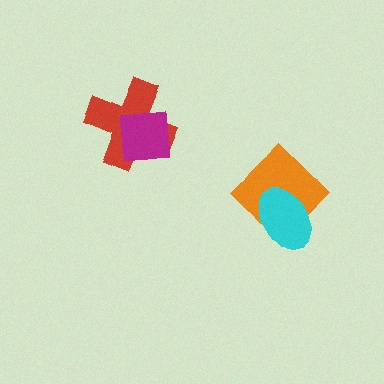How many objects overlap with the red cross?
1 object overlaps with the red cross.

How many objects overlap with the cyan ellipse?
1 object overlaps with the cyan ellipse.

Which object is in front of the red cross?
The magenta square is in front of the red cross.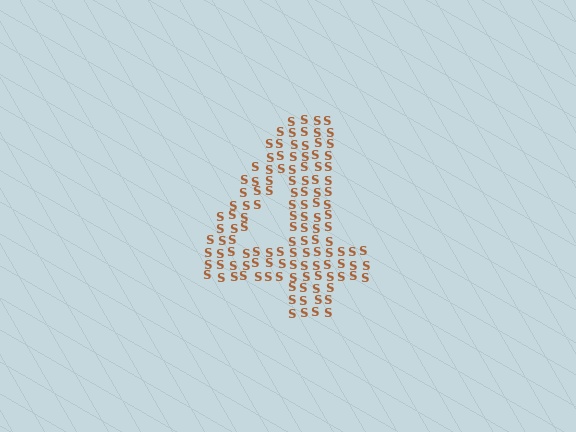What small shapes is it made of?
It is made of small letter S's.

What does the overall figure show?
The overall figure shows the digit 4.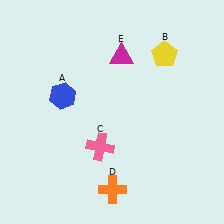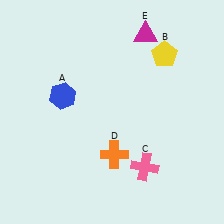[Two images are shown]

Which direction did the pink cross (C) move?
The pink cross (C) moved right.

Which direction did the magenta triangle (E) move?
The magenta triangle (E) moved right.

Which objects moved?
The objects that moved are: the pink cross (C), the orange cross (D), the magenta triangle (E).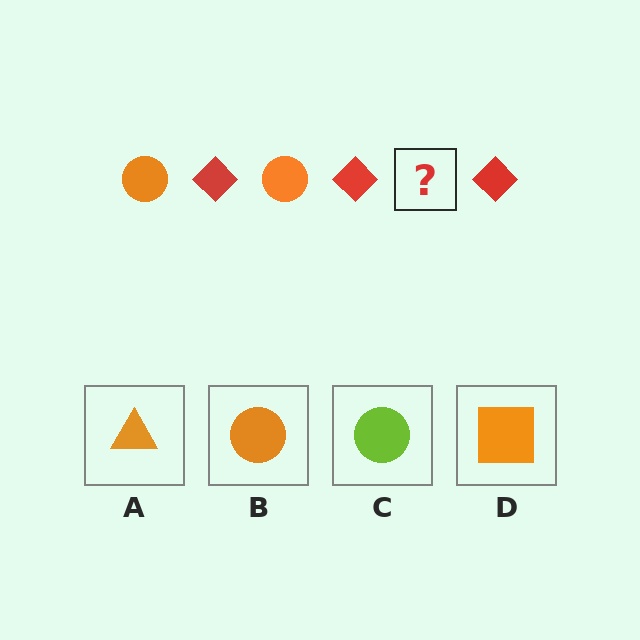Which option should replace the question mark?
Option B.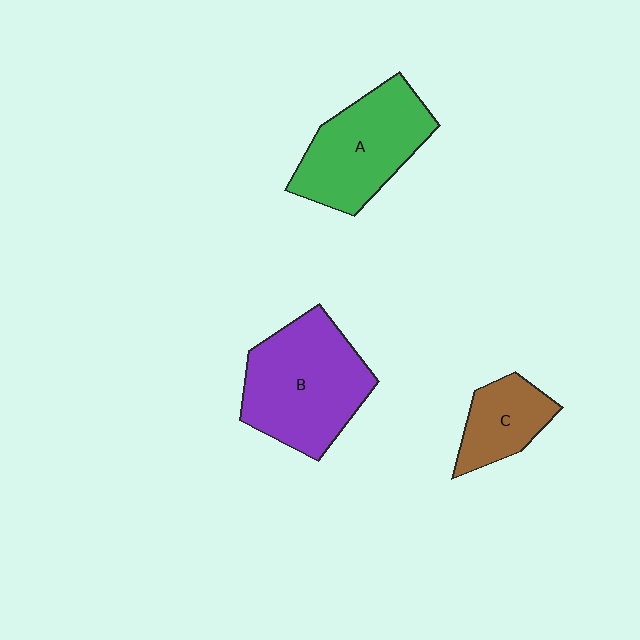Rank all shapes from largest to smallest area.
From largest to smallest: B (purple), A (green), C (brown).